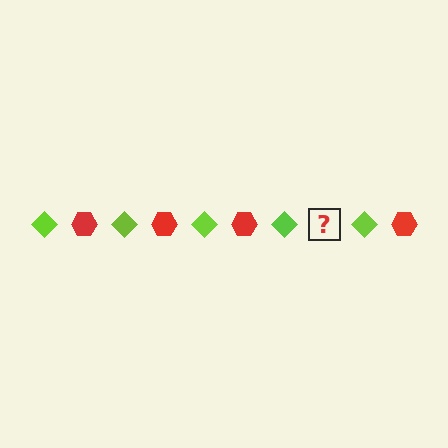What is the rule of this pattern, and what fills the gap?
The rule is that the pattern alternates between lime diamond and red hexagon. The gap should be filled with a red hexagon.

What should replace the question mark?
The question mark should be replaced with a red hexagon.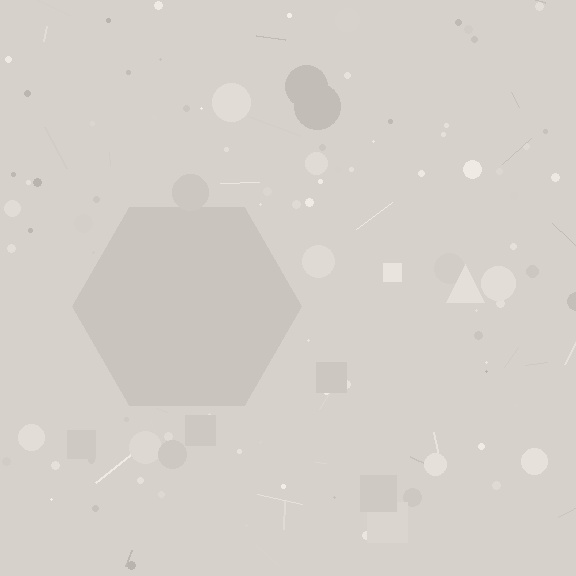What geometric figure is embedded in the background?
A hexagon is embedded in the background.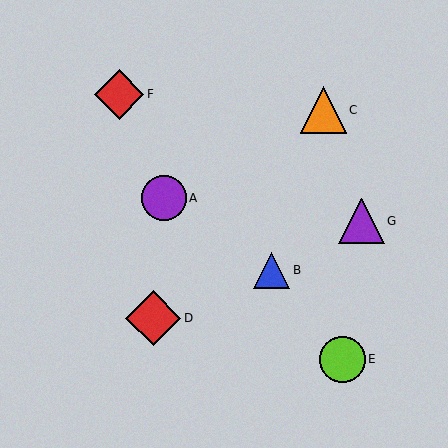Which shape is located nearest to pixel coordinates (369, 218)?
The purple triangle (labeled G) at (361, 221) is nearest to that location.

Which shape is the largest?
The red diamond (labeled D) is the largest.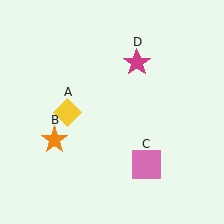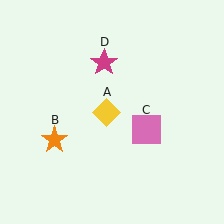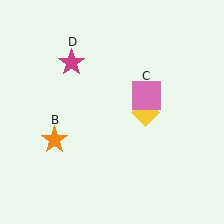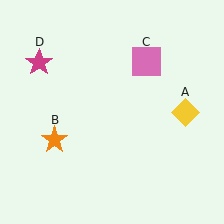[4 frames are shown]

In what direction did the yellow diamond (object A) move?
The yellow diamond (object A) moved right.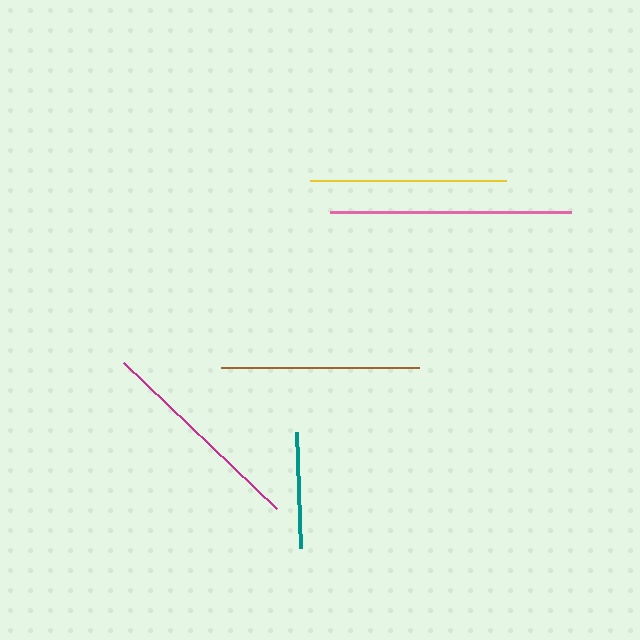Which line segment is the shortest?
The teal line is the shortest at approximately 116 pixels.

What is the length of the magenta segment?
The magenta segment is approximately 212 pixels long.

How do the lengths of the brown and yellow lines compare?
The brown and yellow lines are approximately the same length.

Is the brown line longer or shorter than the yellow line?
The brown line is longer than the yellow line.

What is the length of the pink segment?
The pink segment is approximately 241 pixels long.